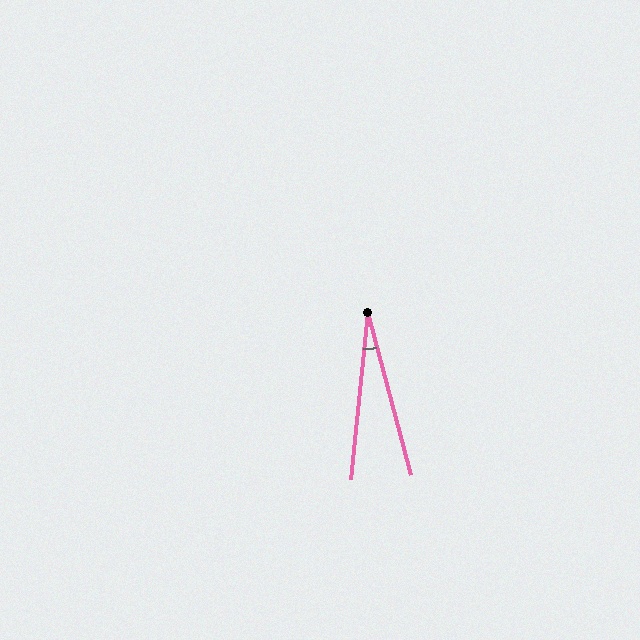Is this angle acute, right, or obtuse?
It is acute.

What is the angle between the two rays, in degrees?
Approximately 21 degrees.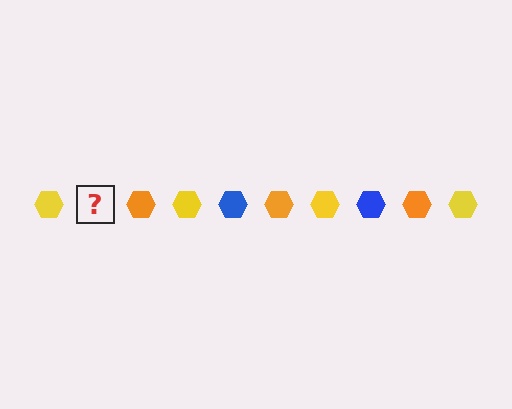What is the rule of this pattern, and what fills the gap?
The rule is that the pattern cycles through yellow, blue, orange hexagons. The gap should be filled with a blue hexagon.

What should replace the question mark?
The question mark should be replaced with a blue hexagon.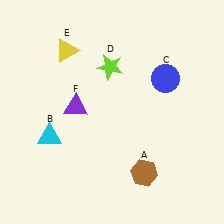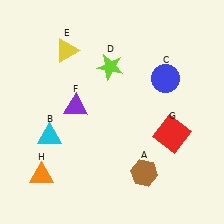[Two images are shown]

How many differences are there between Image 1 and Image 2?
There are 2 differences between the two images.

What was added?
A red square (G), an orange triangle (H) were added in Image 2.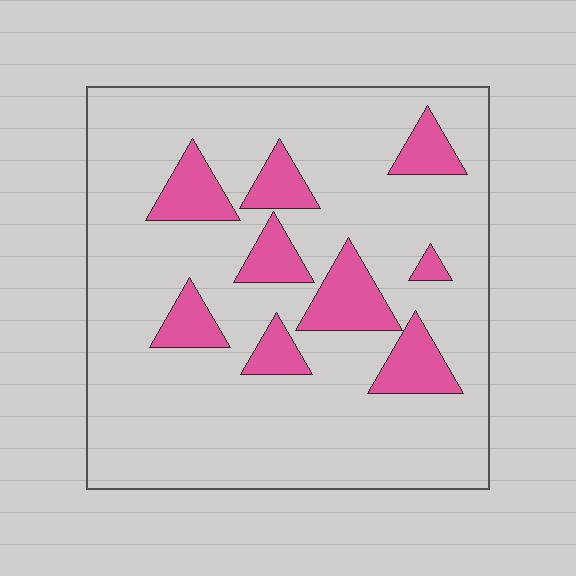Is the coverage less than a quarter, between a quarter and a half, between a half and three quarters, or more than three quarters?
Less than a quarter.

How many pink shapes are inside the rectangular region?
9.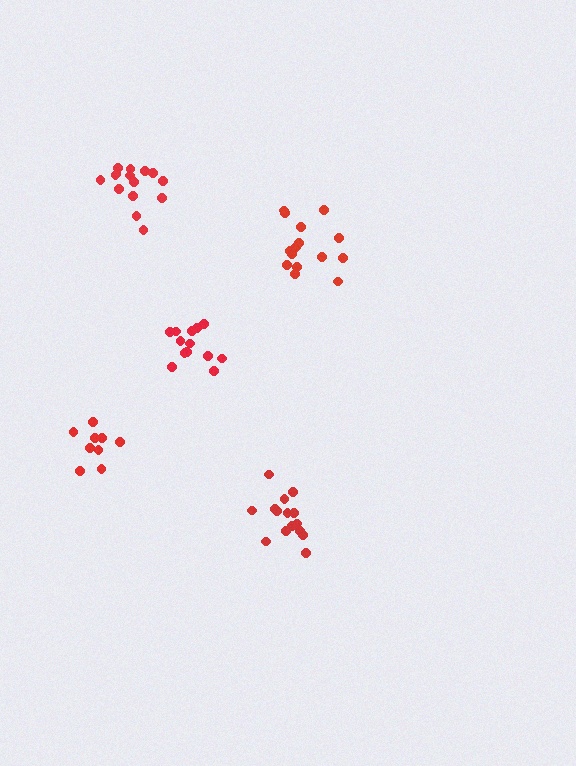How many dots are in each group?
Group 1: 15 dots, Group 2: 15 dots, Group 3: 13 dots, Group 4: 9 dots, Group 5: 15 dots (67 total).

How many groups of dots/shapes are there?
There are 5 groups.